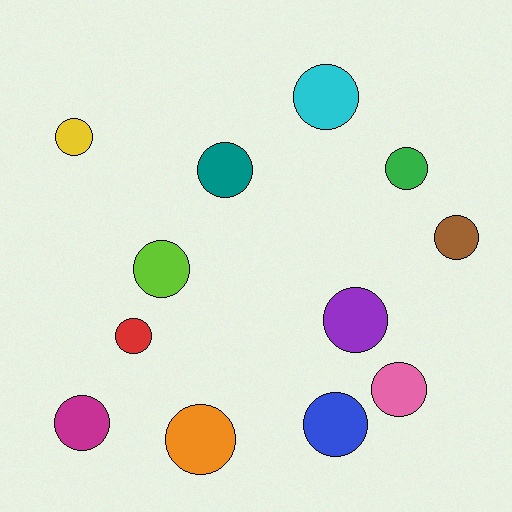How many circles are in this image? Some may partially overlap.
There are 12 circles.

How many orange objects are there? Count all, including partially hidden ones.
There is 1 orange object.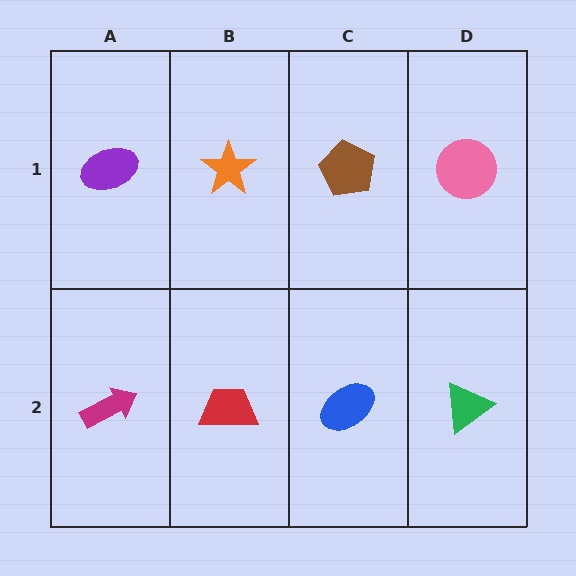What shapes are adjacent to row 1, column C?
A blue ellipse (row 2, column C), an orange star (row 1, column B), a pink circle (row 1, column D).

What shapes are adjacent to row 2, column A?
A purple ellipse (row 1, column A), a red trapezoid (row 2, column B).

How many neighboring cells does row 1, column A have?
2.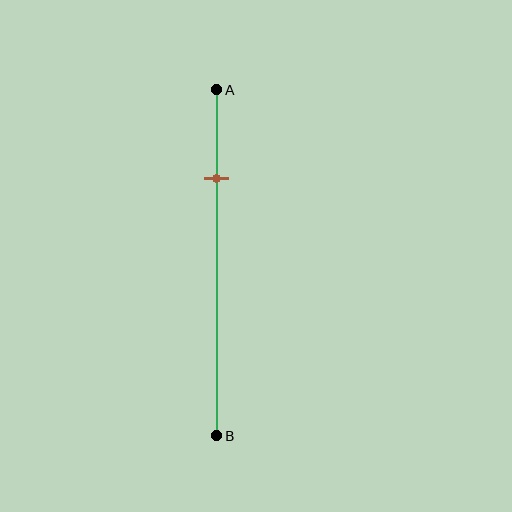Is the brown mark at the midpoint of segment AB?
No, the mark is at about 25% from A, not at the 50% midpoint.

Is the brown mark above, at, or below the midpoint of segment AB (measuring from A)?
The brown mark is above the midpoint of segment AB.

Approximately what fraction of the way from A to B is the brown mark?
The brown mark is approximately 25% of the way from A to B.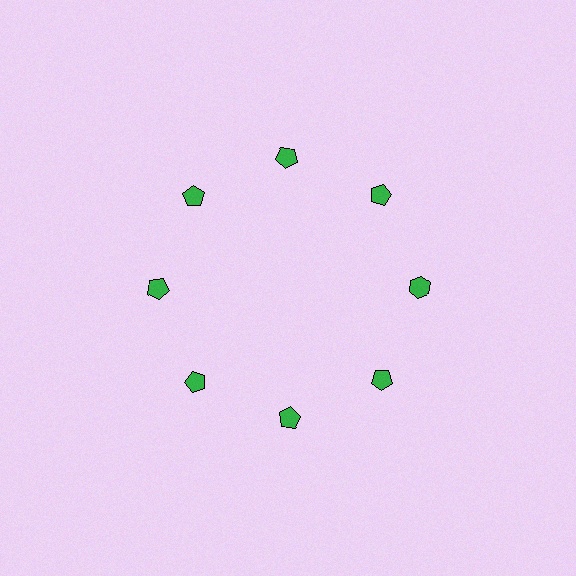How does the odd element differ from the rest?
It has a different shape: hexagon instead of pentagon.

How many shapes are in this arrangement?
There are 8 shapes arranged in a ring pattern.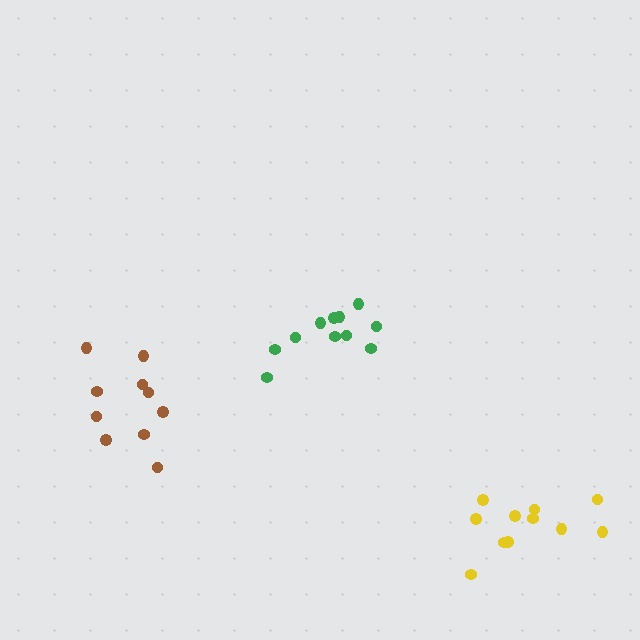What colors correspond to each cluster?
The clusters are colored: yellow, green, brown.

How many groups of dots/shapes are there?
There are 3 groups.